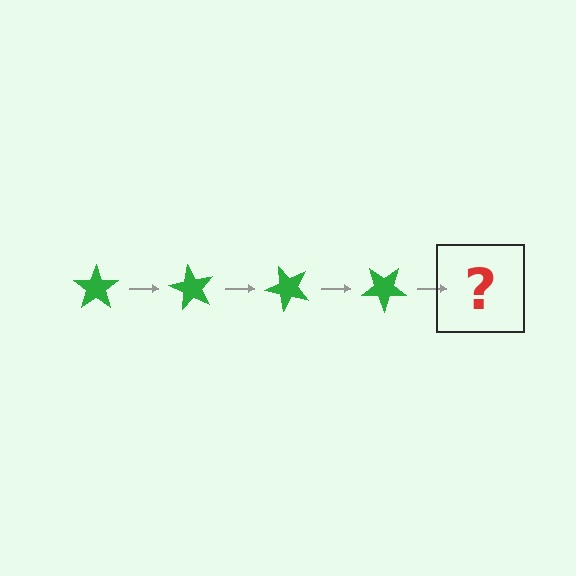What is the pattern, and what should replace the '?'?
The pattern is that the star rotates 60 degrees each step. The '?' should be a green star rotated 240 degrees.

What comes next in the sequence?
The next element should be a green star rotated 240 degrees.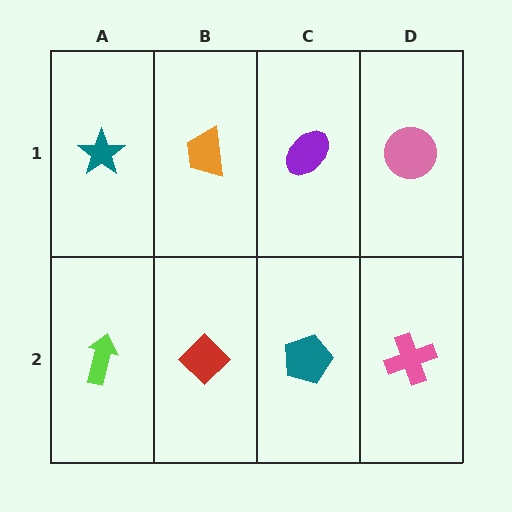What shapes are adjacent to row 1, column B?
A red diamond (row 2, column B), a teal star (row 1, column A), a purple ellipse (row 1, column C).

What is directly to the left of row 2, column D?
A teal pentagon.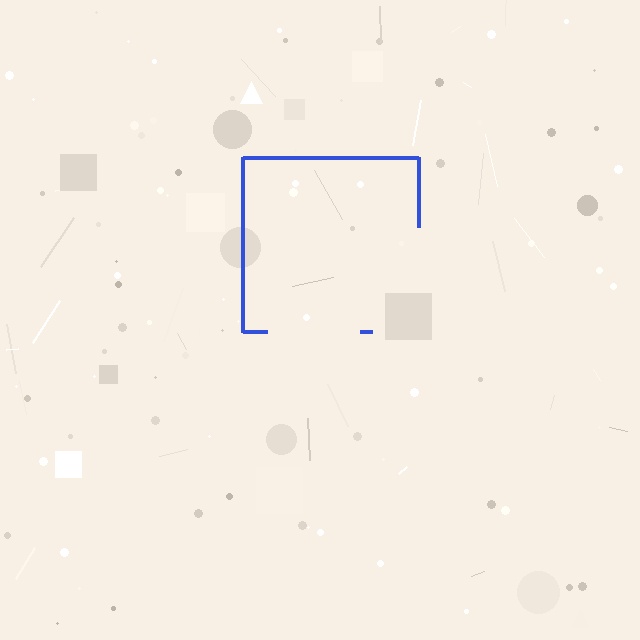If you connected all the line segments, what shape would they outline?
They would outline a square.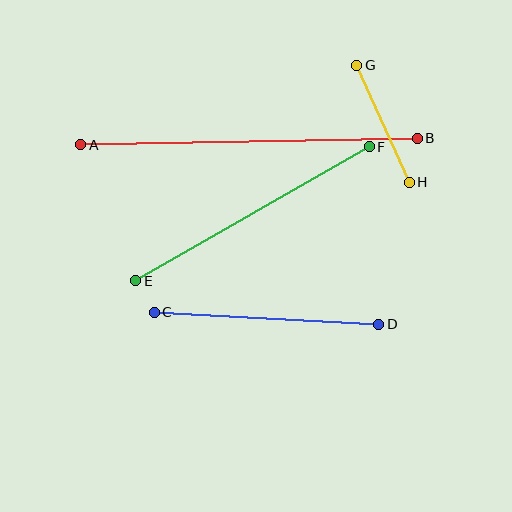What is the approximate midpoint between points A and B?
The midpoint is at approximately (249, 141) pixels.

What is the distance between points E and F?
The distance is approximately 269 pixels.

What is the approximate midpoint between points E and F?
The midpoint is at approximately (253, 214) pixels.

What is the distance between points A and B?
The distance is approximately 337 pixels.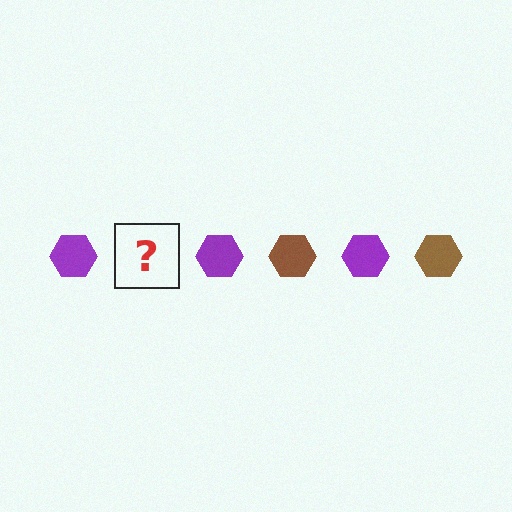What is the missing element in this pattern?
The missing element is a brown hexagon.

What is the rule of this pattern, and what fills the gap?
The rule is that the pattern cycles through purple, brown hexagons. The gap should be filled with a brown hexagon.